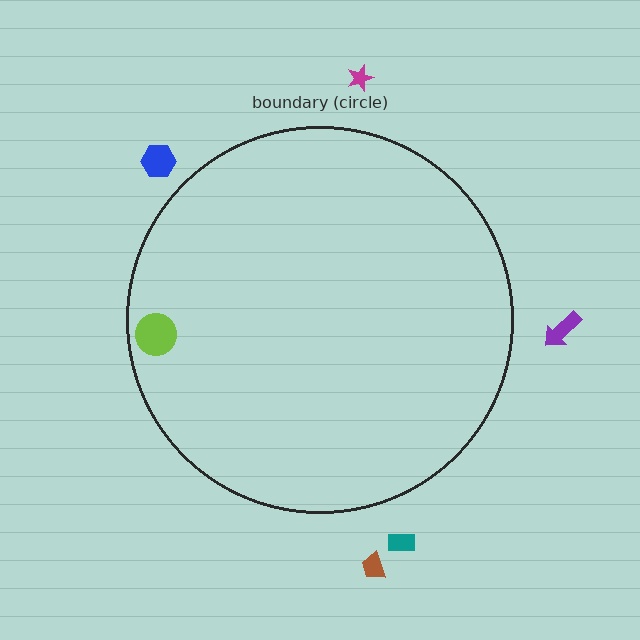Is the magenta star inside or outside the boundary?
Outside.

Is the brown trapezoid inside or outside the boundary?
Outside.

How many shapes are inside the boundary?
1 inside, 5 outside.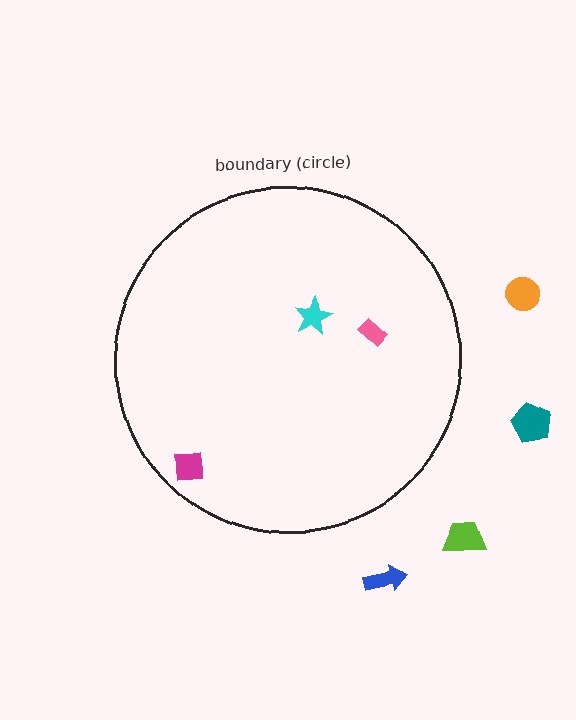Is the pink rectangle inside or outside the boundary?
Inside.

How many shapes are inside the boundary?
3 inside, 4 outside.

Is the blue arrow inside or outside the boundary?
Outside.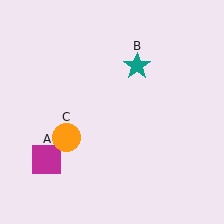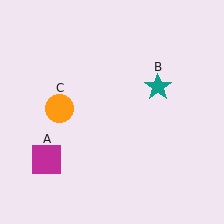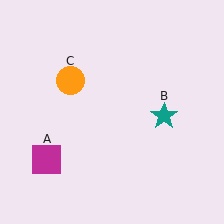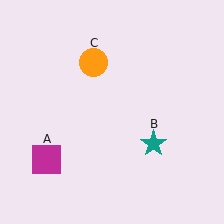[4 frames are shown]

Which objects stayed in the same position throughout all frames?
Magenta square (object A) remained stationary.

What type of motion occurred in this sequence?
The teal star (object B), orange circle (object C) rotated clockwise around the center of the scene.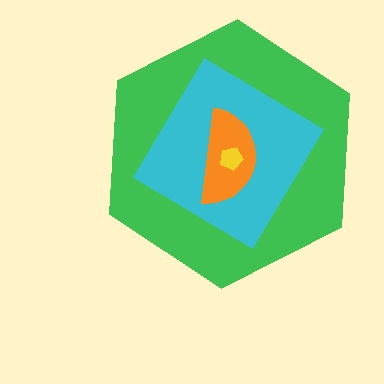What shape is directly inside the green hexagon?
The cyan diamond.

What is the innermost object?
The yellow pentagon.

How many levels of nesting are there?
4.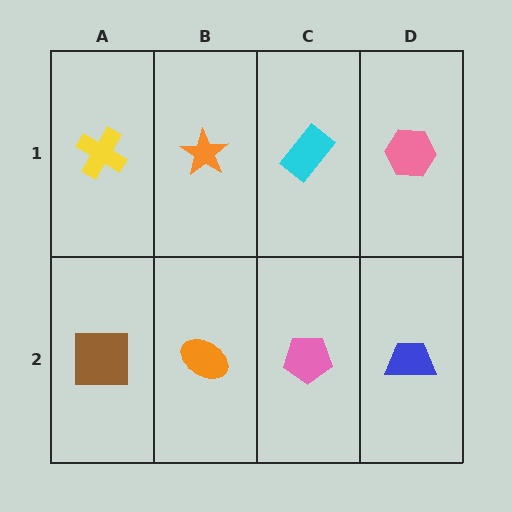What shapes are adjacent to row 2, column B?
An orange star (row 1, column B), a brown square (row 2, column A), a pink pentagon (row 2, column C).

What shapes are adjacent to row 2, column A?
A yellow cross (row 1, column A), an orange ellipse (row 2, column B).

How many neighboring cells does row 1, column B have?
3.